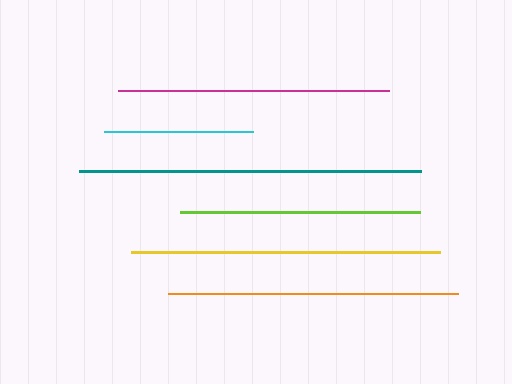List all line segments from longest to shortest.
From longest to shortest: teal, yellow, orange, magenta, lime, cyan.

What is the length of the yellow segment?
The yellow segment is approximately 309 pixels long.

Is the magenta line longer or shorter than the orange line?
The orange line is longer than the magenta line.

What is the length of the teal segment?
The teal segment is approximately 342 pixels long.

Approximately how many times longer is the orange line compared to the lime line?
The orange line is approximately 1.2 times the length of the lime line.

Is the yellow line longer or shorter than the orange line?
The yellow line is longer than the orange line.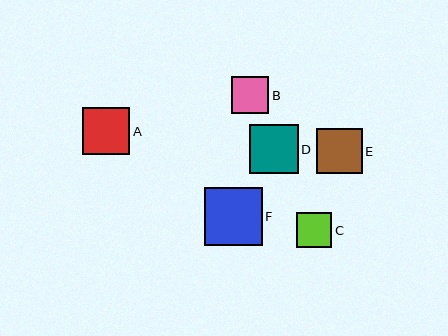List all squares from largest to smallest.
From largest to smallest: F, D, A, E, B, C.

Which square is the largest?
Square F is the largest with a size of approximately 58 pixels.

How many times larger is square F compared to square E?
Square F is approximately 1.3 times the size of square E.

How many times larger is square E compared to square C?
Square E is approximately 1.3 times the size of square C.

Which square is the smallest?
Square C is the smallest with a size of approximately 35 pixels.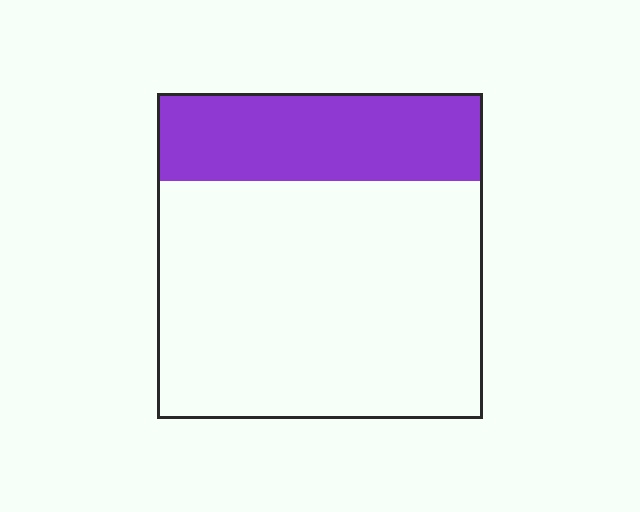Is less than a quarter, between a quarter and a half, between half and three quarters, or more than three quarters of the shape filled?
Between a quarter and a half.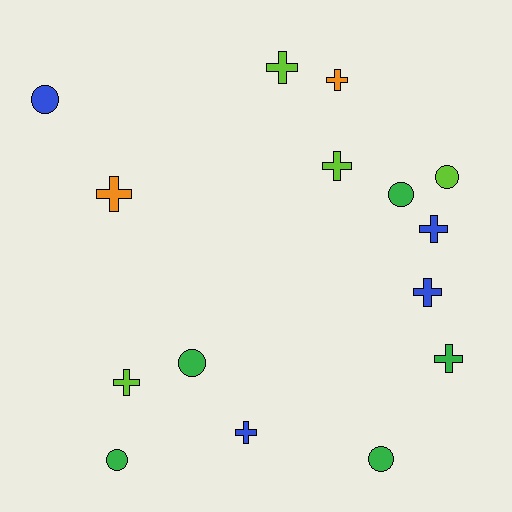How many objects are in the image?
There are 15 objects.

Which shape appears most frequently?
Cross, with 9 objects.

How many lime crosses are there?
There are 3 lime crosses.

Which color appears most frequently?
Green, with 5 objects.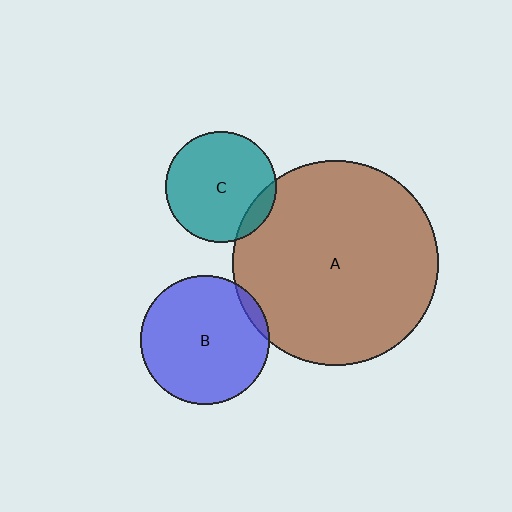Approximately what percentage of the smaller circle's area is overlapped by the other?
Approximately 10%.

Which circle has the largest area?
Circle A (brown).